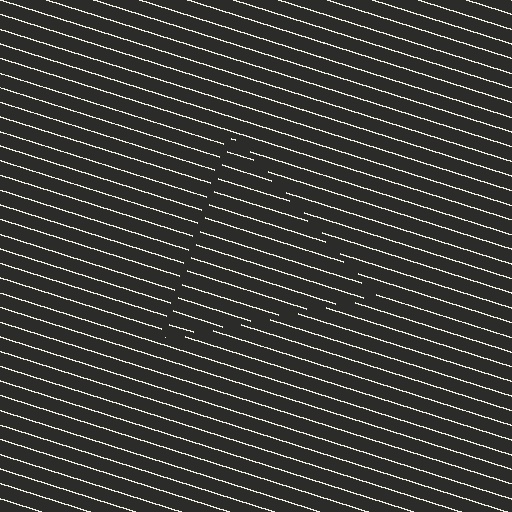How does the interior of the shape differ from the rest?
The interior of the shape contains the same grating, shifted by half a period — the contour is defined by the phase discontinuity where line-ends from the inner and outer gratings abut.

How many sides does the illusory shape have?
3 sides — the line-ends trace a triangle.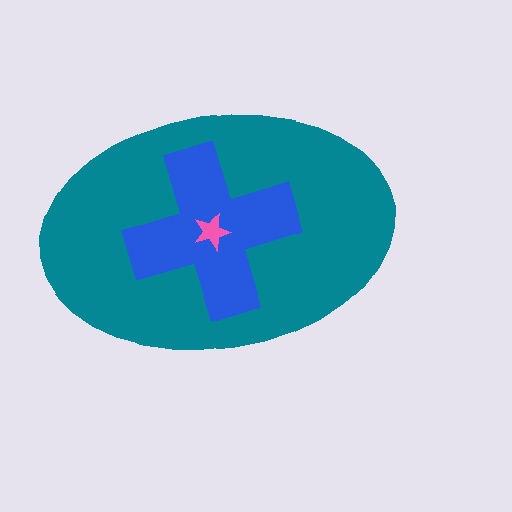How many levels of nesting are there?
3.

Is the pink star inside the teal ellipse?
Yes.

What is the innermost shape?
The pink star.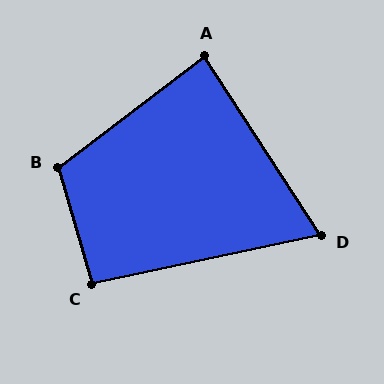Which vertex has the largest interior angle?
B, at approximately 111 degrees.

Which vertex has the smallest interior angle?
D, at approximately 69 degrees.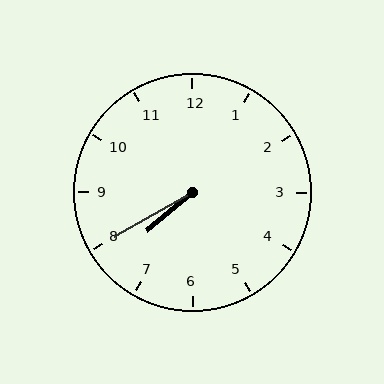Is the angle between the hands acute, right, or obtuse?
It is acute.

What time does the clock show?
7:40.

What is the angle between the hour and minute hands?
Approximately 10 degrees.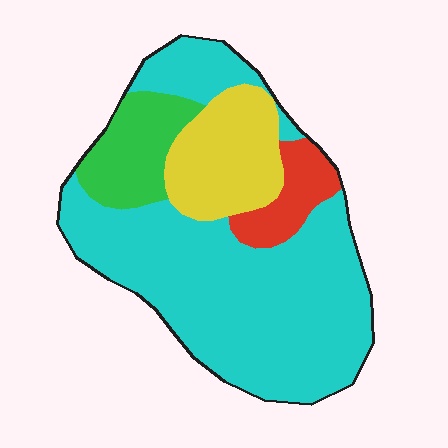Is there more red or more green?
Green.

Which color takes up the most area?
Cyan, at roughly 65%.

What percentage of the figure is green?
Green covers around 10% of the figure.